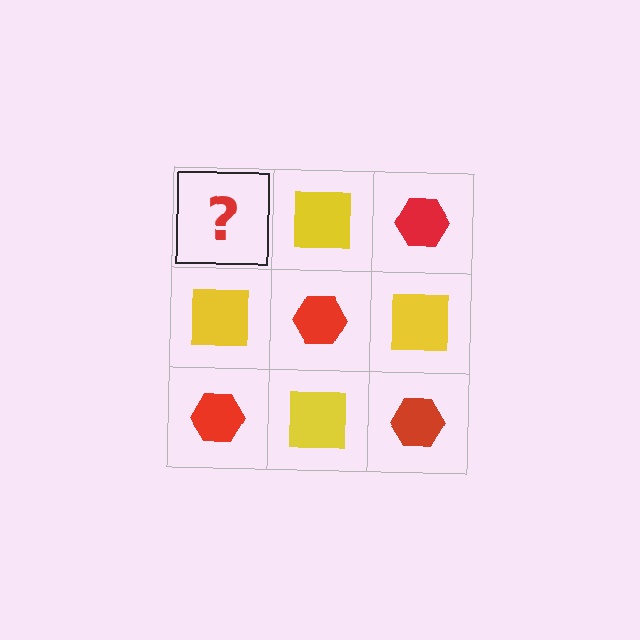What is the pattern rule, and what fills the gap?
The rule is that it alternates red hexagon and yellow square in a checkerboard pattern. The gap should be filled with a red hexagon.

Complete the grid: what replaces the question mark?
The question mark should be replaced with a red hexagon.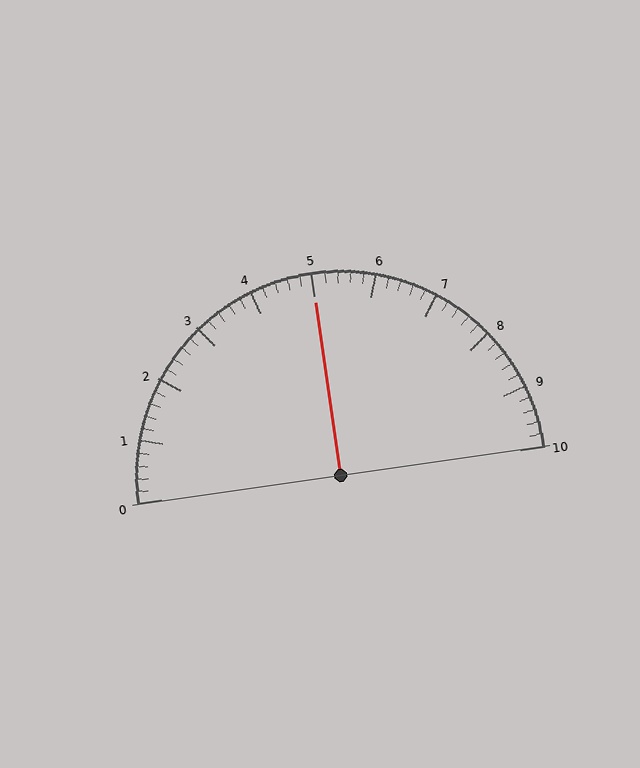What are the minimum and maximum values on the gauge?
The gauge ranges from 0 to 10.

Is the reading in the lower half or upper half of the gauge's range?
The reading is in the upper half of the range (0 to 10).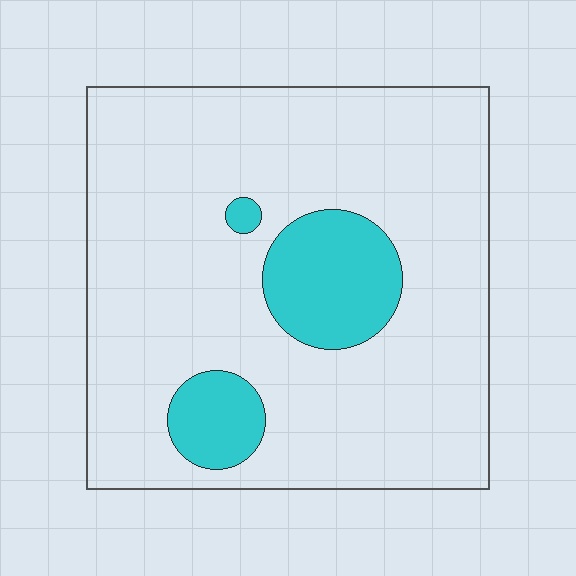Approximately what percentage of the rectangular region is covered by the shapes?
Approximately 15%.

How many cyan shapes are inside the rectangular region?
3.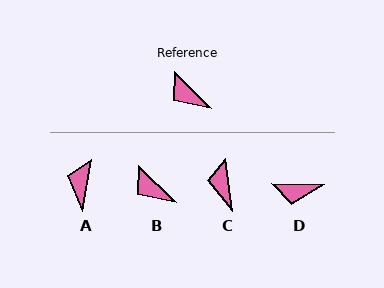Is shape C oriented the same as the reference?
No, it is off by about 37 degrees.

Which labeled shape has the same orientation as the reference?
B.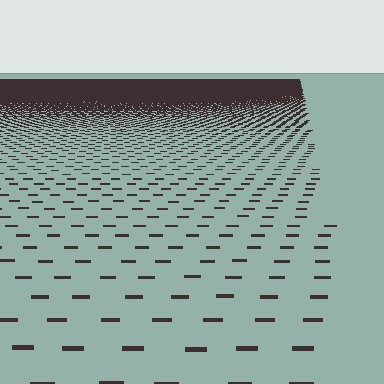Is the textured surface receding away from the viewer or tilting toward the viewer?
The surface is receding away from the viewer. Texture elements get smaller and denser toward the top.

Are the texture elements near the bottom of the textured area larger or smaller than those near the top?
Larger. Near the bottom, elements are closer to the viewer and appear at a bigger on-screen size.